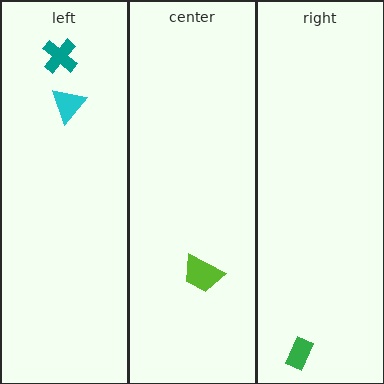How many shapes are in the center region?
1.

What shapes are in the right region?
The green rectangle.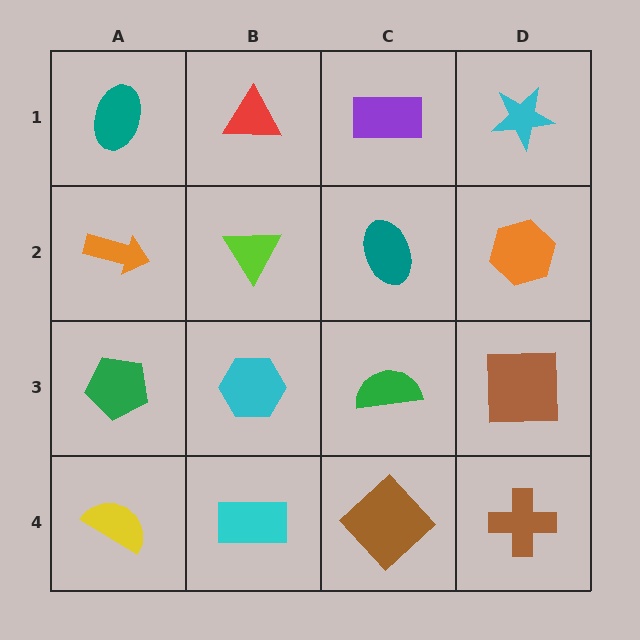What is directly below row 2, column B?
A cyan hexagon.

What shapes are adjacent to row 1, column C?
A teal ellipse (row 2, column C), a red triangle (row 1, column B), a cyan star (row 1, column D).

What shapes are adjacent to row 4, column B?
A cyan hexagon (row 3, column B), a yellow semicircle (row 4, column A), a brown diamond (row 4, column C).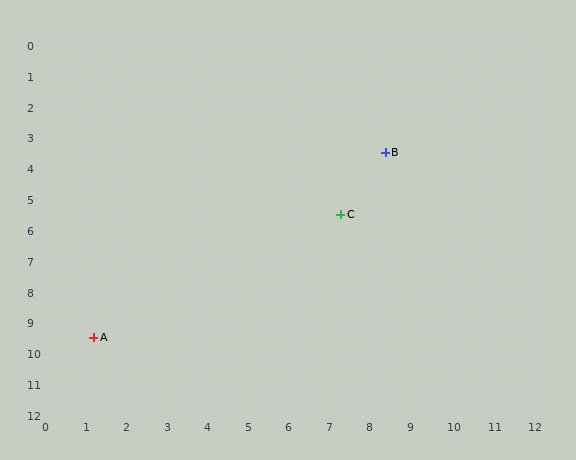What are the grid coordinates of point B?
Point B is at approximately (8.4, 3.5).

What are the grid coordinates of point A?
Point A is at approximately (1.2, 9.5).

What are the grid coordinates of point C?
Point C is at approximately (7.3, 5.5).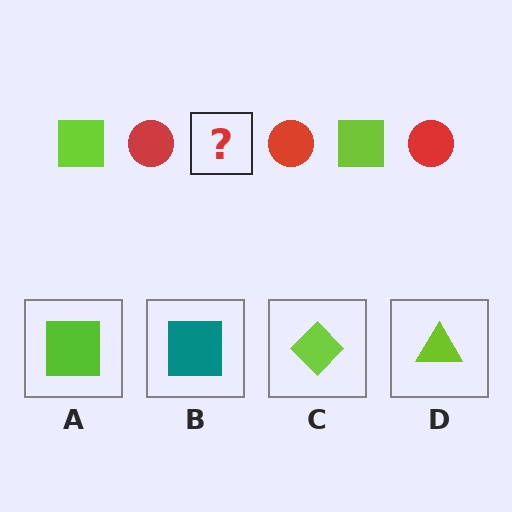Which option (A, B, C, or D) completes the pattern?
A.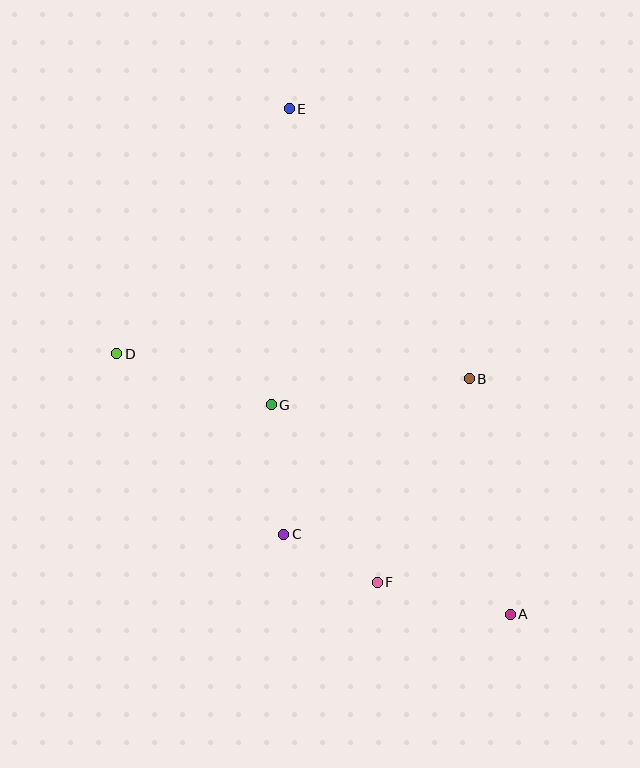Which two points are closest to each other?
Points C and F are closest to each other.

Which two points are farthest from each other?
Points A and E are farthest from each other.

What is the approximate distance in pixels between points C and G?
The distance between C and G is approximately 130 pixels.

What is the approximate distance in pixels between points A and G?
The distance between A and G is approximately 318 pixels.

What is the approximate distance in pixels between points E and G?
The distance between E and G is approximately 296 pixels.